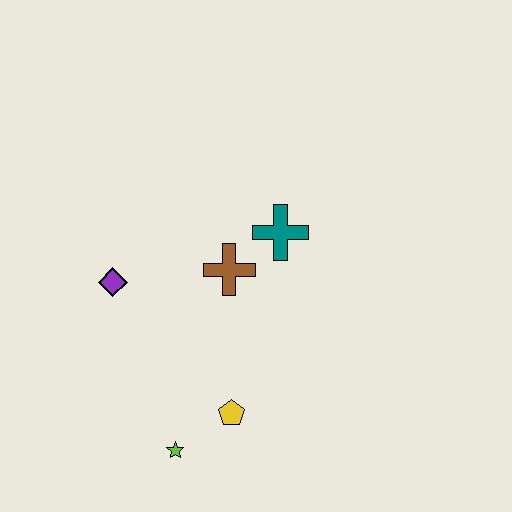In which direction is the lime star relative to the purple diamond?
The lime star is below the purple diamond.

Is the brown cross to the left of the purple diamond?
No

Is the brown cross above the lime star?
Yes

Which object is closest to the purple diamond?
The brown cross is closest to the purple diamond.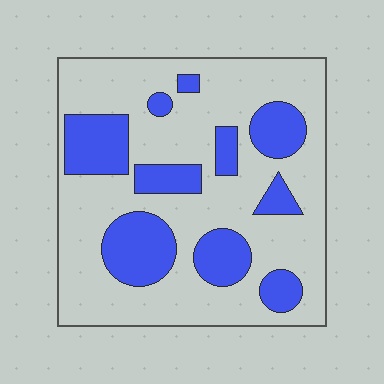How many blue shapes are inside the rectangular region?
10.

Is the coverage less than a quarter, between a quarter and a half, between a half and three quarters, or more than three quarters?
Between a quarter and a half.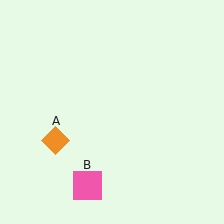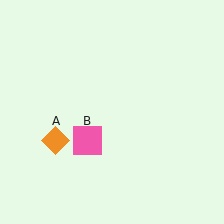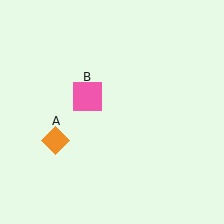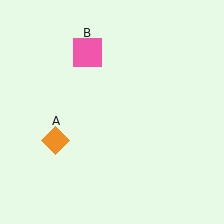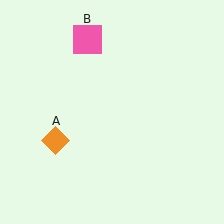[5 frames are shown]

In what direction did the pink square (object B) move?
The pink square (object B) moved up.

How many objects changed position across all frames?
1 object changed position: pink square (object B).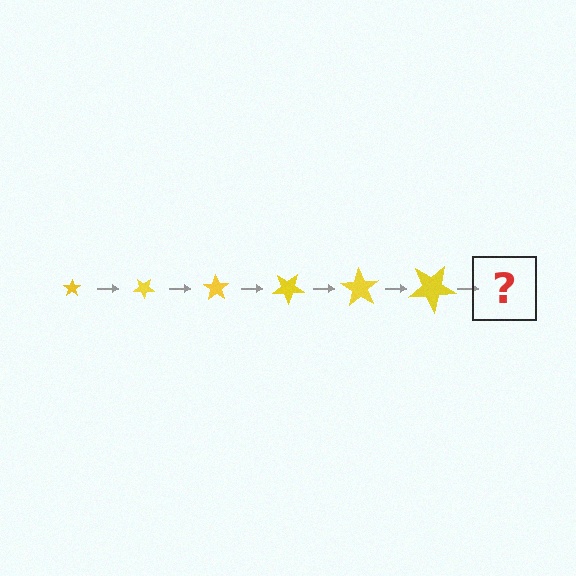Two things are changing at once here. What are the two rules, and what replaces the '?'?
The two rules are that the star grows larger each step and it rotates 35 degrees each step. The '?' should be a star, larger than the previous one and rotated 210 degrees from the start.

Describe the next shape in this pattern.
It should be a star, larger than the previous one and rotated 210 degrees from the start.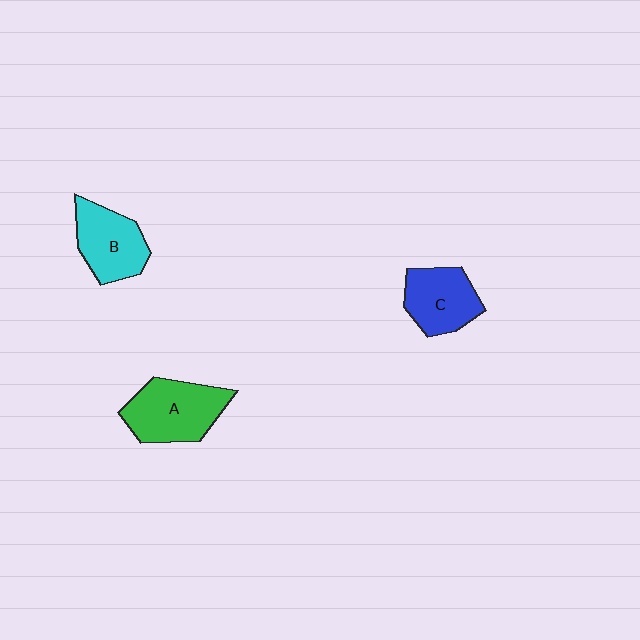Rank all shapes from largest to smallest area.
From largest to smallest: A (green), B (cyan), C (blue).